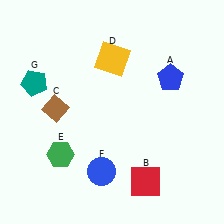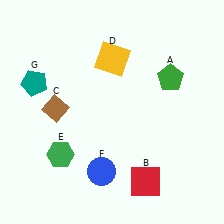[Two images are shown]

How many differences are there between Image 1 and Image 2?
There is 1 difference between the two images.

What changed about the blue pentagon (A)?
In Image 1, A is blue. In Image 2, it changed to green.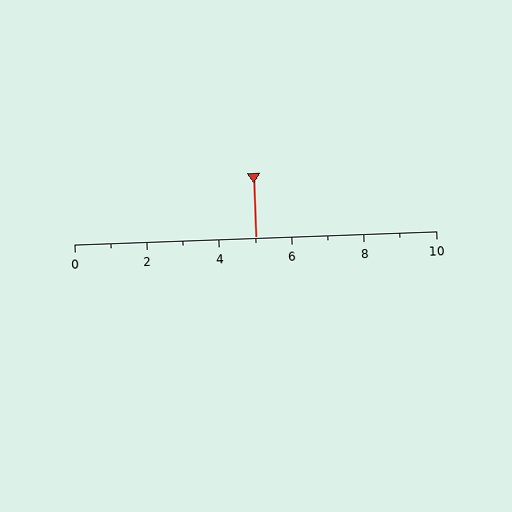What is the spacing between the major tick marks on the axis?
The major ticks are spaced 2 apart.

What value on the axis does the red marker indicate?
The marker indicates approximately 5.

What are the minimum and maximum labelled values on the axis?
The axis runs from 0 to 10.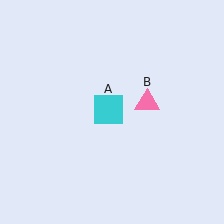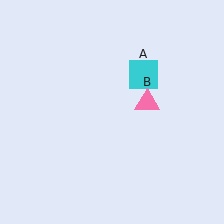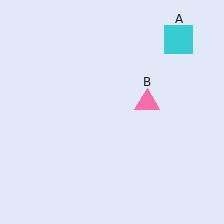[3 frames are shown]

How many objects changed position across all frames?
1 object changed position: cyan square (object A).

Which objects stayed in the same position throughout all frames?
Pink triangle (object B) remained stationary.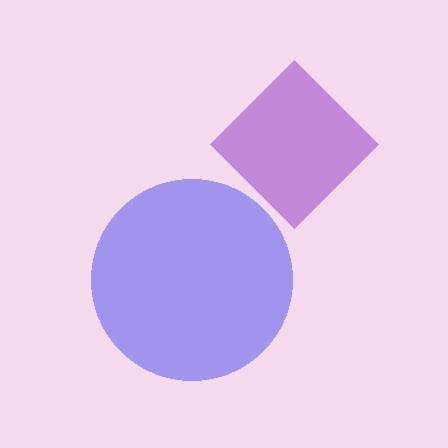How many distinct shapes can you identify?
There are 2 distinct shapes: a blue circle, a purple diamond.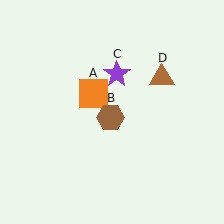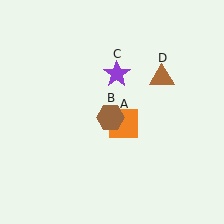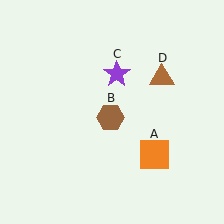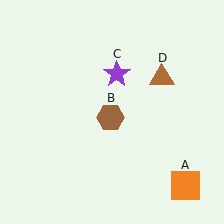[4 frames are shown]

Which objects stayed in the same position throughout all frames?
Brown hexagon (object B) and purple star (object C) and brown triangle (object D) remained stationary.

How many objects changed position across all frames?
1 object changed position: orange square (object A).